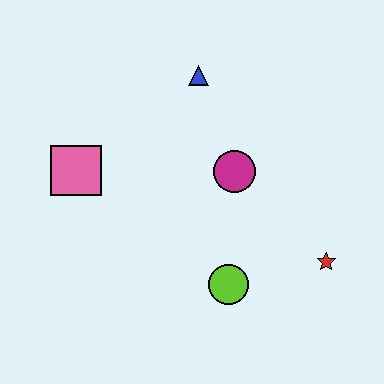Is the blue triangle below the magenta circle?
No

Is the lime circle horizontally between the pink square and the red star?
Yes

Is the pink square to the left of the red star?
Yes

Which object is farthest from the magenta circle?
The pink square is farthest from the magenta circle.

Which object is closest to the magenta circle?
The blue triangle is closest to the magenta circle.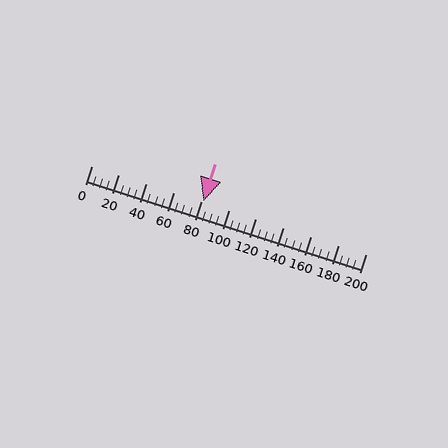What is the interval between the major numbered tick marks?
The major tick marks are spaced 20 units apart.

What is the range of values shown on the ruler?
The ruler shows values from 0 to 200.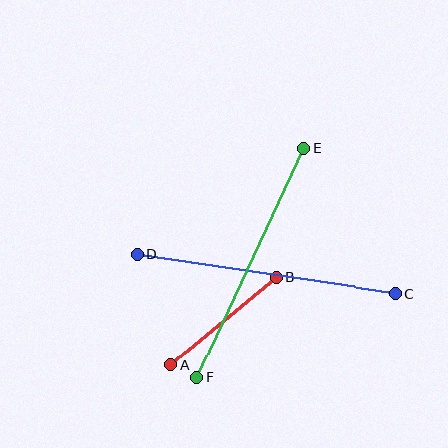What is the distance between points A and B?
The distance is approximately 137 pixels.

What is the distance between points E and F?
The distance is approximately 253 pixels.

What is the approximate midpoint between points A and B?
The midpoint is at approximately (224, 321) pixels.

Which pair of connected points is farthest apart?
Points C and D are farthest apart.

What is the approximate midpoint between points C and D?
The midpoint is at approximately (266, 274) pixels.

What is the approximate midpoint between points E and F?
The midpoint is at approximately (251, 263) pixels.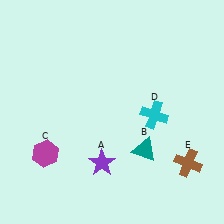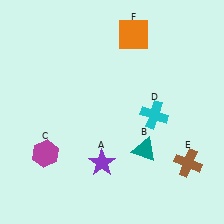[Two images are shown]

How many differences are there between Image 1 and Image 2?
There is 1 difference between the two images.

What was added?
An orange square (F) was added in Image 2.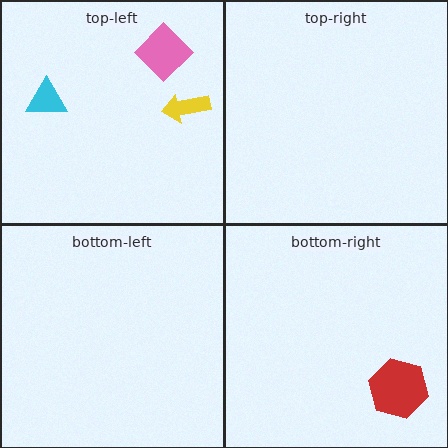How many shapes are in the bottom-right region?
1.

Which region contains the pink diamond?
The top-left region.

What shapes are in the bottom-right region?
The red hexagon.